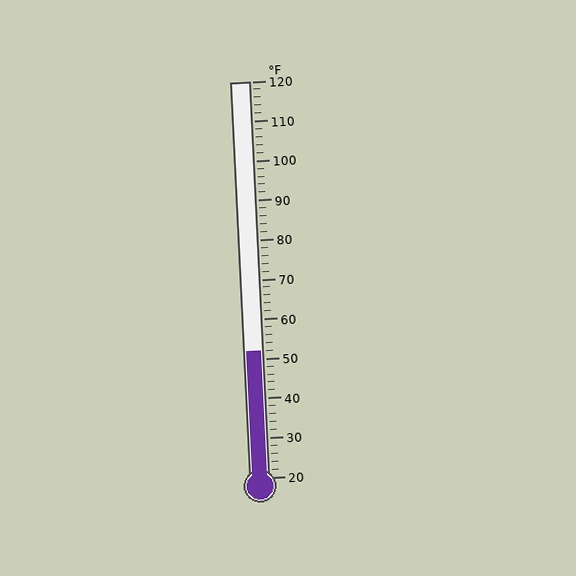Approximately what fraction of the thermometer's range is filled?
The thermometer is filled to approximately 30% of its range.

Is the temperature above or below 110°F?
The temperature is below 110°F.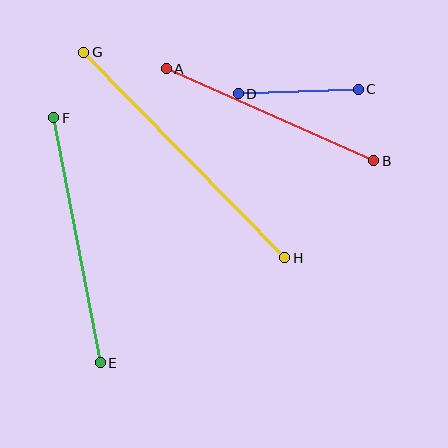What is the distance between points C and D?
The distance is approximately 120 pixels.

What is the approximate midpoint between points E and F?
The midpoint is at approximately (77, 240) pixels.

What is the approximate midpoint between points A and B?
The midpoint is at approximately (270, 115) pixels.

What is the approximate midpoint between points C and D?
The midpoint is at approximately (298, 92) pixels.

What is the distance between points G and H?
The distance is approximately 288 pixels.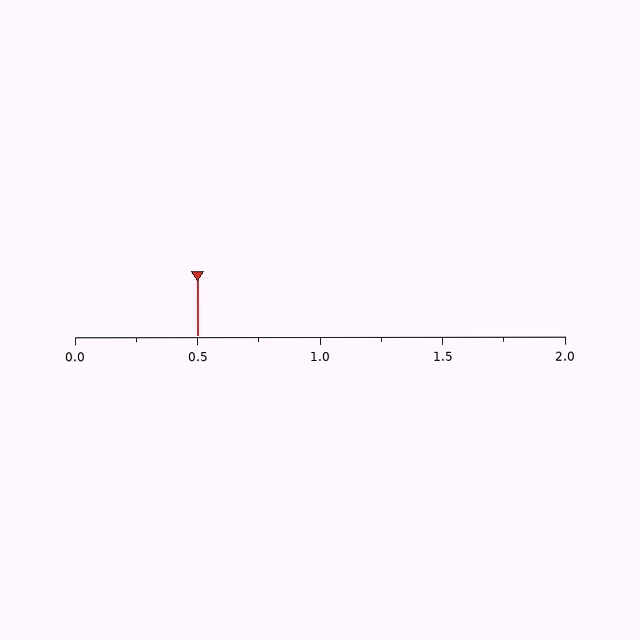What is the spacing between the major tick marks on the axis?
The major ticks are spaced 0.5 apart.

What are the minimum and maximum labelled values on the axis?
The axis runs from 0.0 to 2.0.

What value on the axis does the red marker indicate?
The marker indicates approximately 0.5.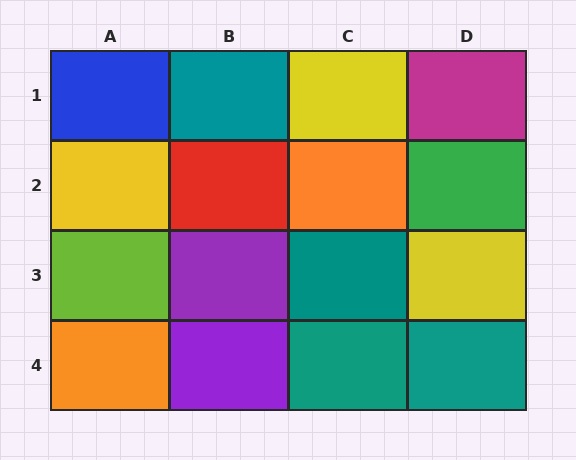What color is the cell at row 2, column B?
Red.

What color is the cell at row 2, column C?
Orange.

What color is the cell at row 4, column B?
Purple.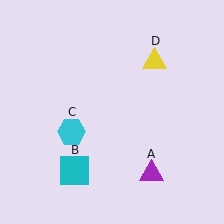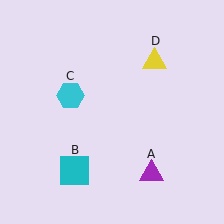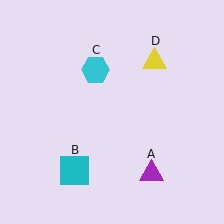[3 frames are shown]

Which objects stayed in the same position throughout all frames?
Purple triangle (object A) and cyan square (object B) and yellow triangle (object D) remained stationary.